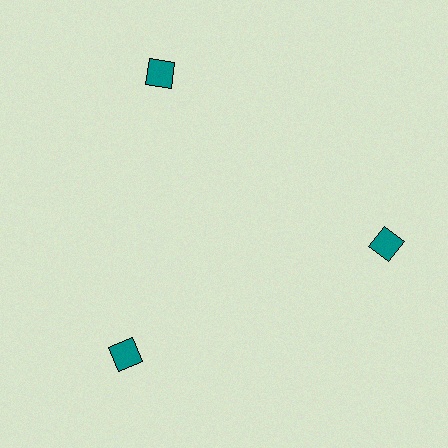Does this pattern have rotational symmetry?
Yes, this pattern has 3-fold rotational symmetry. It looks the same after rotating 120 degrees around the center.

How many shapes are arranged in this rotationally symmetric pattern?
There are 3 shapes, arranged in 3 groups of 1.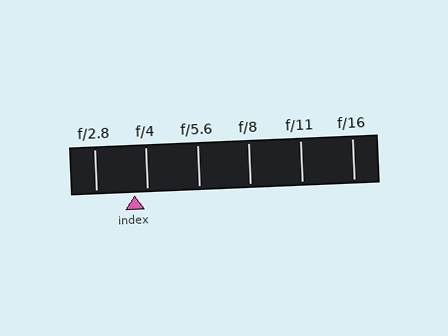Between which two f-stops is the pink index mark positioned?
The index mark is between f/2.8 and f/4.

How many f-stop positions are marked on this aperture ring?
There are 6 f-stop positions marked.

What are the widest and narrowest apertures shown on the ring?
The widest aperture shown is f/2.8 and the narrowest is f/16.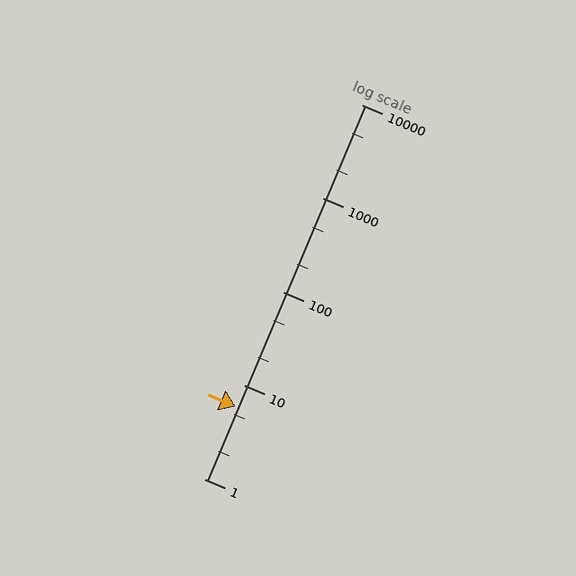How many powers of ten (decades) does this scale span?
The scale spans 4 decades, from 1 to 10000.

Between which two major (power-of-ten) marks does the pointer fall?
The pointer is between 1 and 10.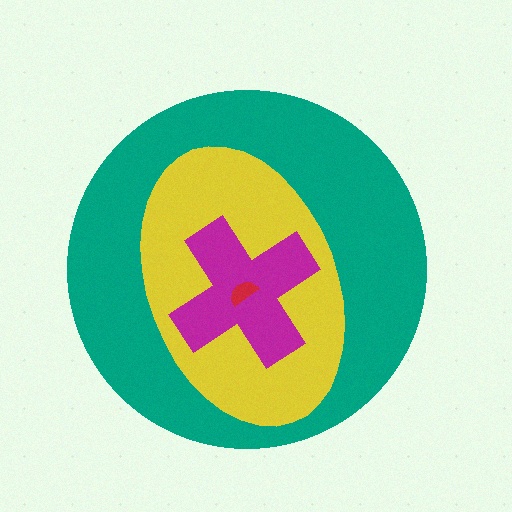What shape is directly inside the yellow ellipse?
The magenta cross.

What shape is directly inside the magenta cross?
The red semicircle.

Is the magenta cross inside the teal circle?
Yes.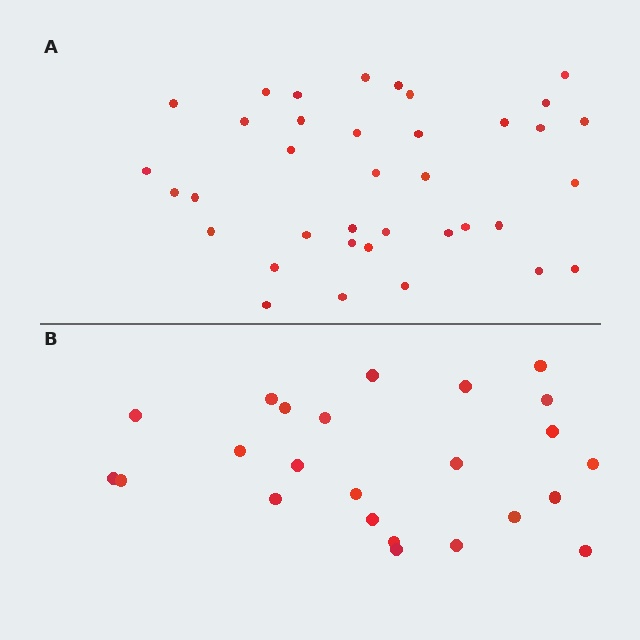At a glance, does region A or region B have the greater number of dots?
Region A (the top region) has more dots.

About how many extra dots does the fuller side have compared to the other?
Region A has approximately 15 more dots than region B.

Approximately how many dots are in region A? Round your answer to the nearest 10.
About 40 dots. (The exact count is 37, which rounds to 40.)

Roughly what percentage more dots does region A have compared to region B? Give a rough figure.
About 55% more.